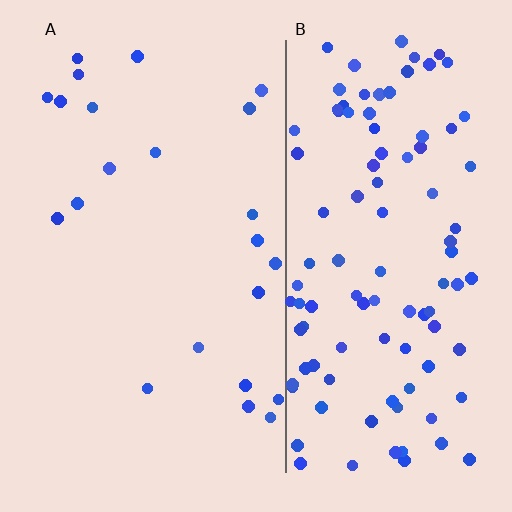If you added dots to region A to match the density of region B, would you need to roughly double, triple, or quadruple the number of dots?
Approximately quadruple.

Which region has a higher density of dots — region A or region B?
B (the right).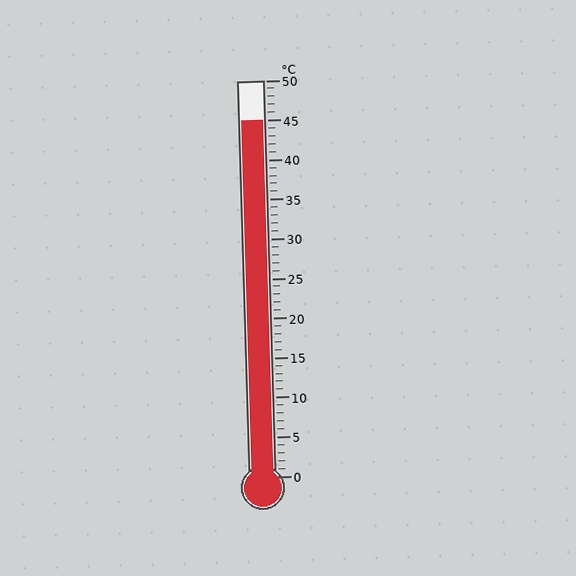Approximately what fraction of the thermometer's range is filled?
The thermometer is filled to approximately 90% of its range.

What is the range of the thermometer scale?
The thermometer scale ranges from 0°C to 50°C.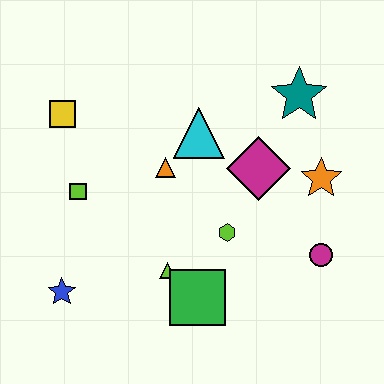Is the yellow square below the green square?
No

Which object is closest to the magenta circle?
The orange star is closest to the magenta circle.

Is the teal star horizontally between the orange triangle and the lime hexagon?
No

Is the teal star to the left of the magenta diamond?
No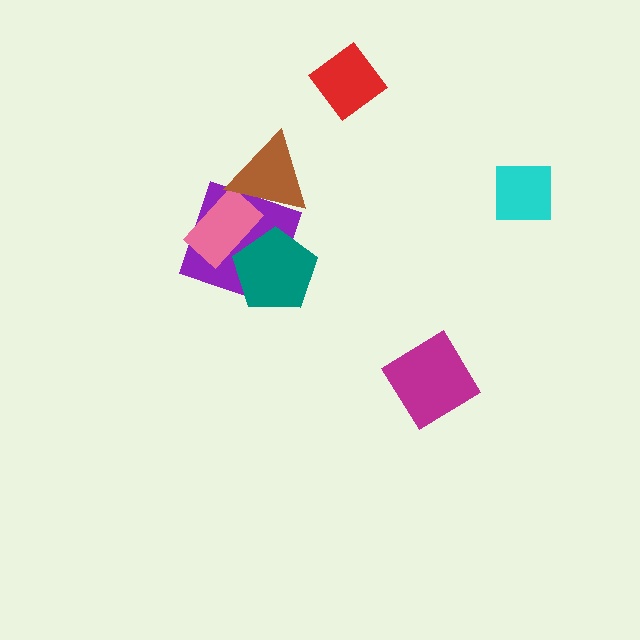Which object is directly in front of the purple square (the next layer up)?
The teal pentagon is directly in front of the purple square.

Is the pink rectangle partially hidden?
Yes, it is partially covered by another shape.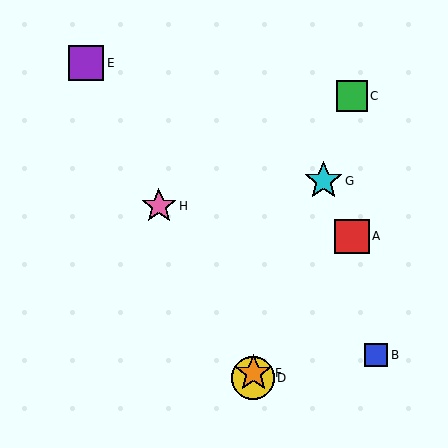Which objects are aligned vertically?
Objects D, F are aligned vertically.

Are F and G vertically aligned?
No, F is at x≈253 and G is at x≈323.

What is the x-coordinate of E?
Object E is at x≈86.